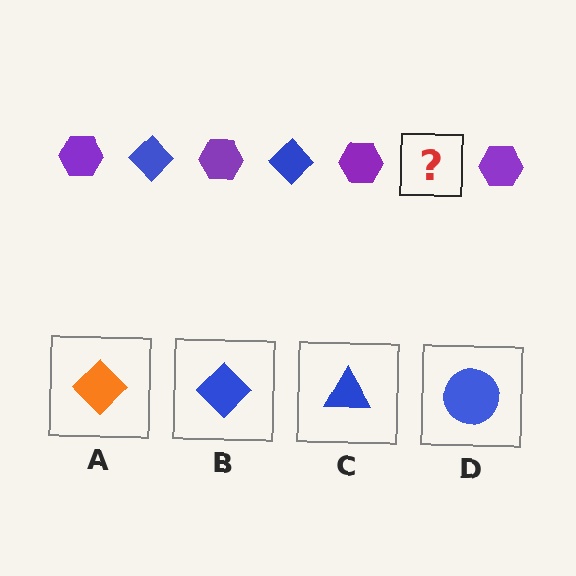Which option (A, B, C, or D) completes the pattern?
B.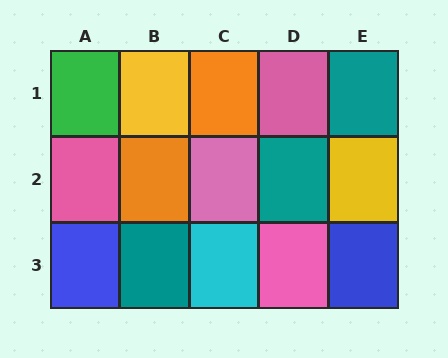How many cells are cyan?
1 cell is cyan.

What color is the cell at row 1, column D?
Pink.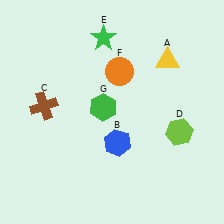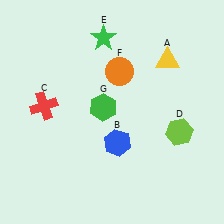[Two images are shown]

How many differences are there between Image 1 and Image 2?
There is 1 difference between the two images.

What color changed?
The cross (C) changed from brown in Image 1 to red in Image 2.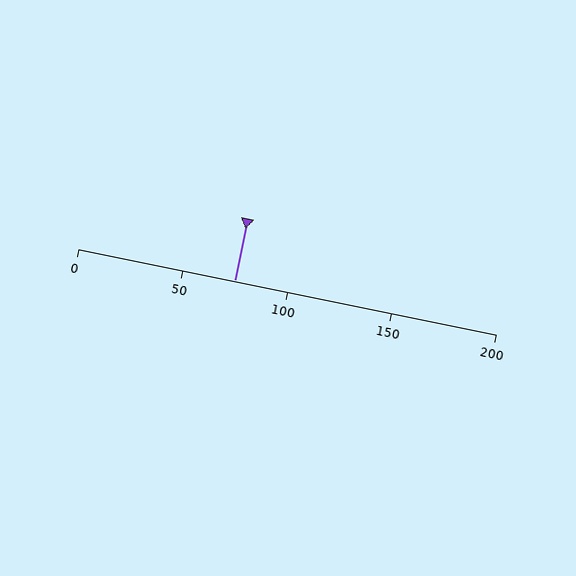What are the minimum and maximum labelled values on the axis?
The axis runs from 0 to 200.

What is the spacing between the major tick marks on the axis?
The major ticks are spaced 50 apart.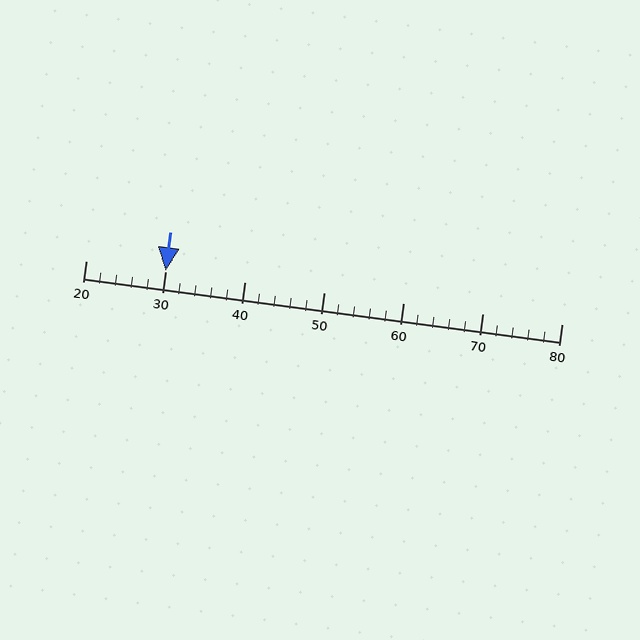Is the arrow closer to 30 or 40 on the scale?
The arrow is closer to 30.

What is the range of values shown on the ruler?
The ruler shows values from 20 to 80.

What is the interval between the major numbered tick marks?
The major tick marks are spaced 10 units apart.